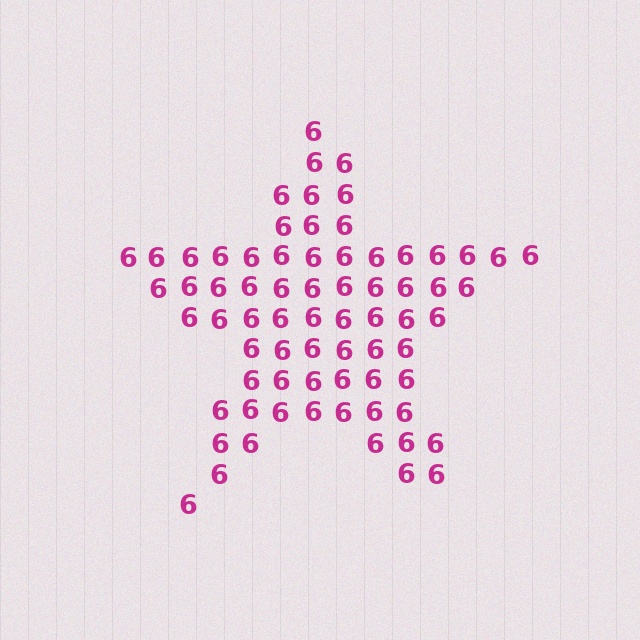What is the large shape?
The large shape is a star.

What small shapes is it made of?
It is made of small digit 6's.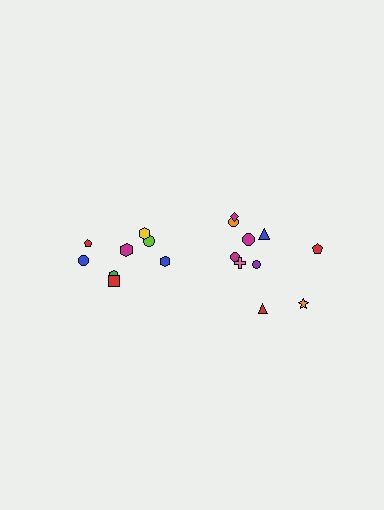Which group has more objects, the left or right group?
The right group.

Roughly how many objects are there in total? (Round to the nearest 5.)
Roughly 20 objects in total.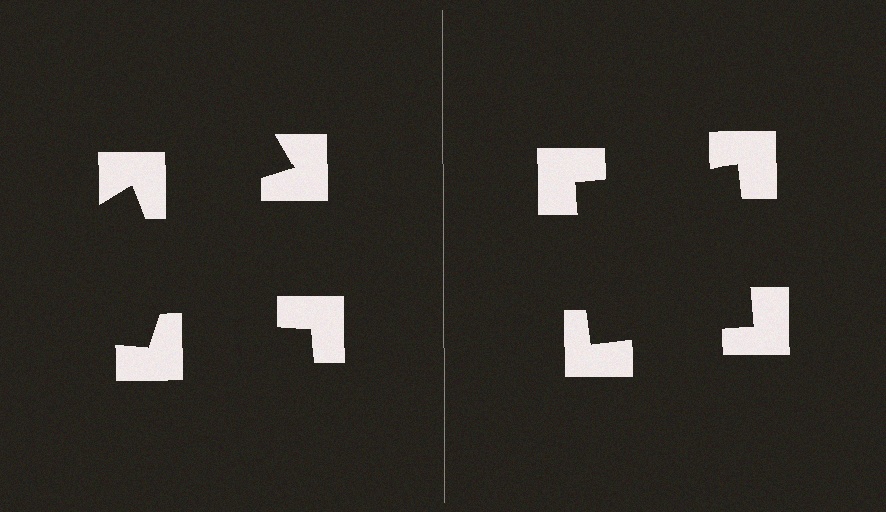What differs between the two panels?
The notched squares are positioned identically on both sides; only the wedge orientations differ. On the right they align to a square; on the left they are misaligned.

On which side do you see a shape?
An illusory square appears on the right side. On the left side the wedge cuts are rotated, so no coherent shape forms.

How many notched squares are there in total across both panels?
8 — 4 on each side.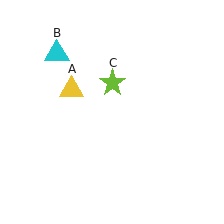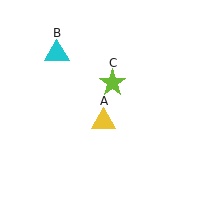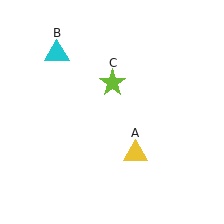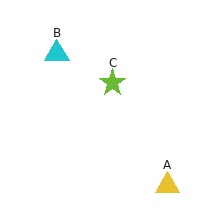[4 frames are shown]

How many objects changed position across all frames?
1 object changed position: yellow triangle (object A).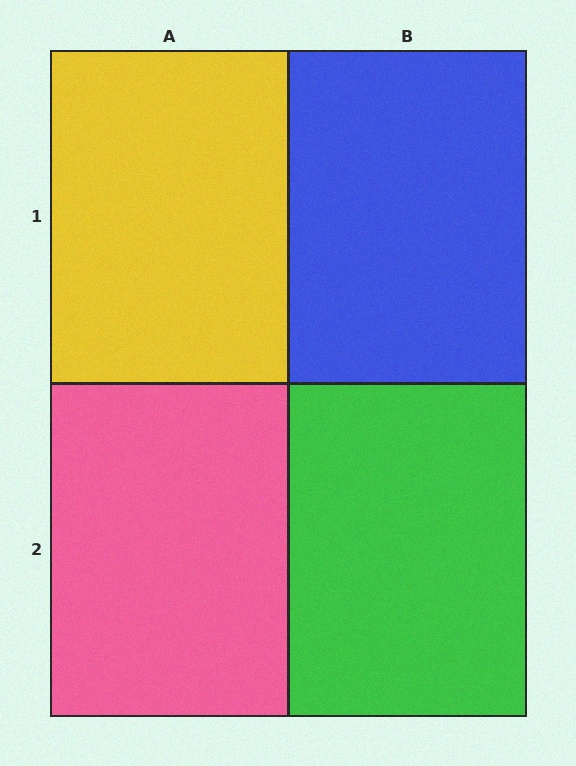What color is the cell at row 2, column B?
Green.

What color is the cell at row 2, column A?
Pink.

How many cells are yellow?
1 cell is yellow.